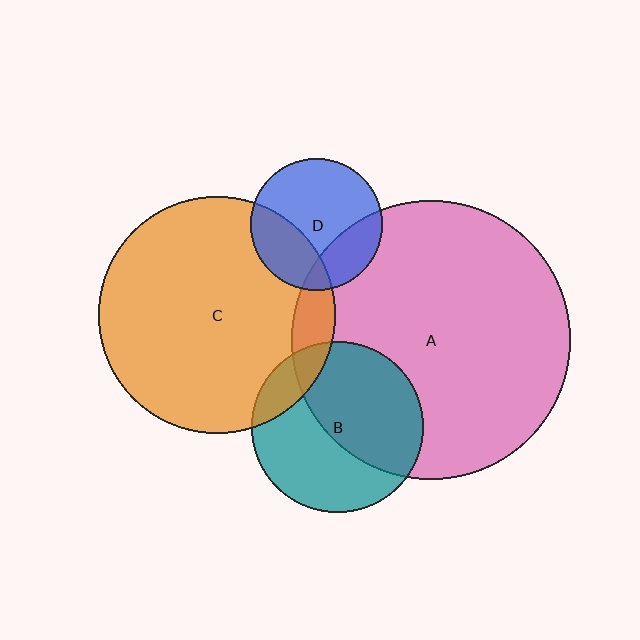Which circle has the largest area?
Circle A (pink).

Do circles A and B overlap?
Yes.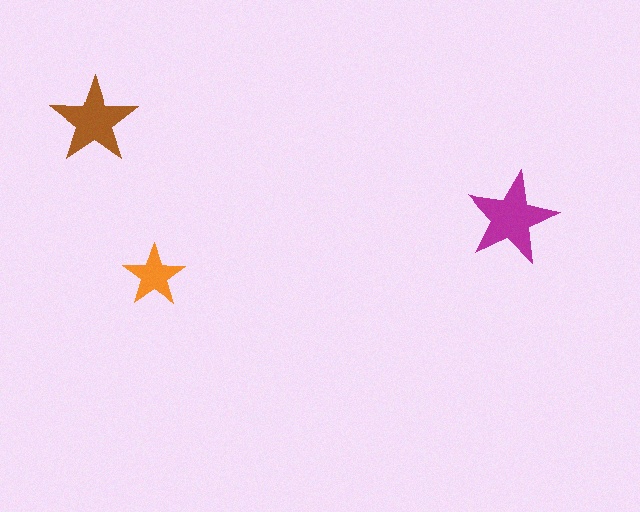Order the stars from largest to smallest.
the magenta one, the brown one, the orange one.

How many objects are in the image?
There are 3 objects in the image.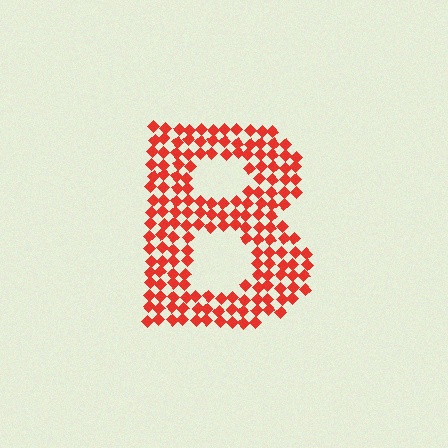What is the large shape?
The large shape is the letter B.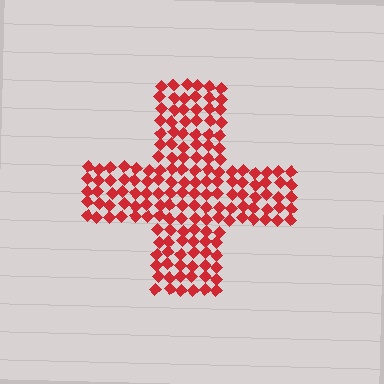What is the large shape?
The large shape is a cross.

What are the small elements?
The small elements are diamonds.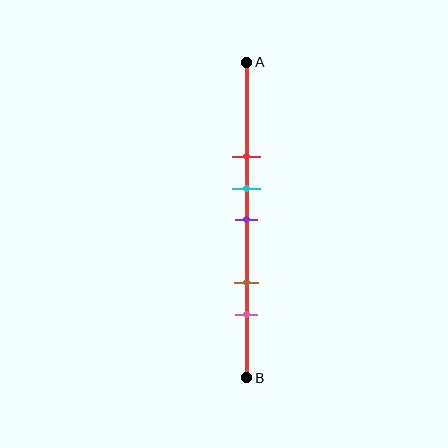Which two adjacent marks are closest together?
The cyan and purple marks are the closest adjacent pair.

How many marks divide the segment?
There are 5 marks dividing the segment.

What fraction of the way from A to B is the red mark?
The red mark is approximately 30% (0.3) of the way from A to B.